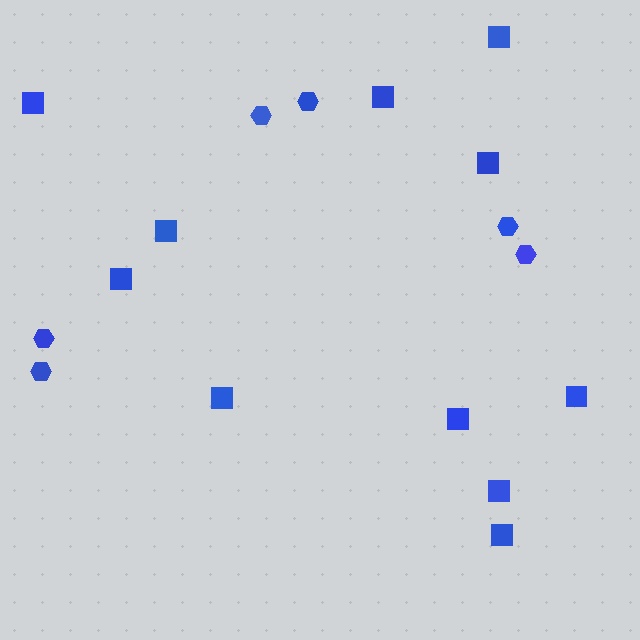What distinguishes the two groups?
There are 2 groups: one group of hexagons (6) and one group of squares (11).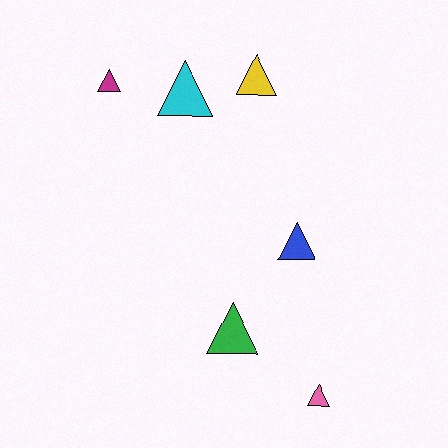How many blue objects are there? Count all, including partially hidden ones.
There is 1 blue object.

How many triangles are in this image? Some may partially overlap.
There are 6 triangles.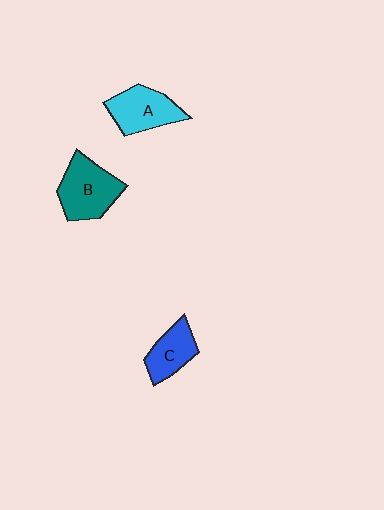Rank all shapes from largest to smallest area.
From largest to smallest: B (teal), A (cyan), C (blue).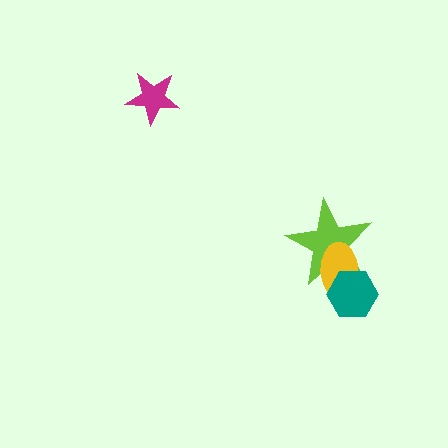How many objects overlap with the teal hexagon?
2 objects overlap with the teal hexagon.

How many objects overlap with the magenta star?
0 objects overlap with the magenta star.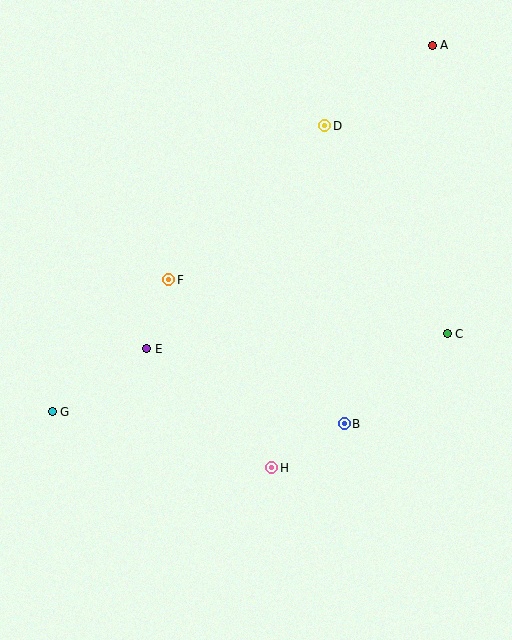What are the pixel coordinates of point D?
Point D is at (325, 126).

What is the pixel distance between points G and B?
The distance between G and B is 292 pixels.